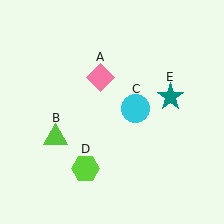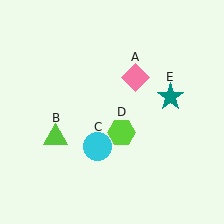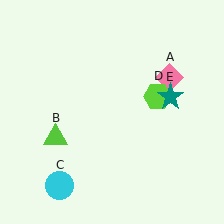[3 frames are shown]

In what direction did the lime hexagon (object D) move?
The lime hexagon (object D) moved up and to the right.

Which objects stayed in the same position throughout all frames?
Lime triangle (object B) and teal star (object E) remained stationary.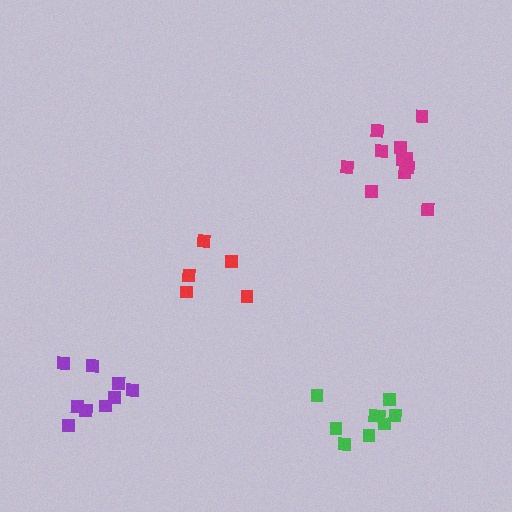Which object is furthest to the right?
The magenta cluster is rightmost.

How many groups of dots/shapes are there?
There are 4 groups.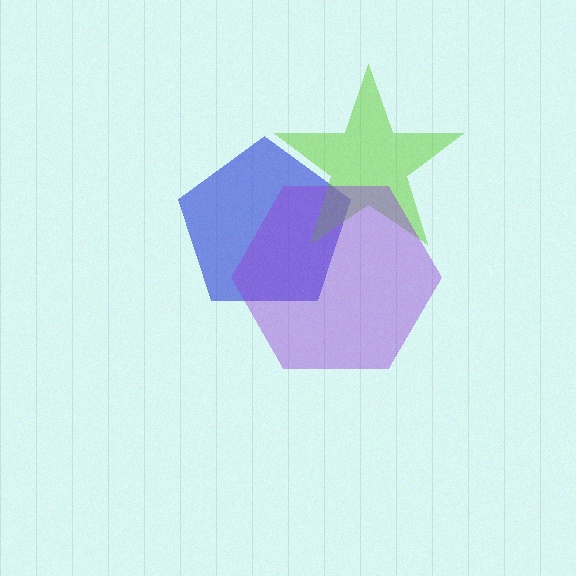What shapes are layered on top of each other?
The layered shapes are: a blue pentagon, a lime star, a purple hexagon.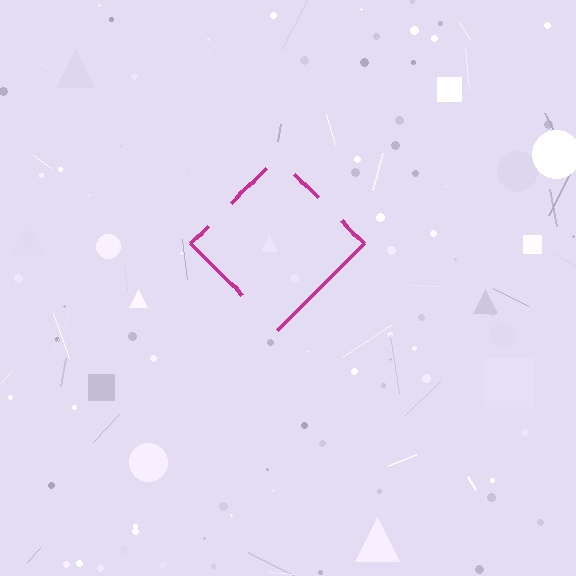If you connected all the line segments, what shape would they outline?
They would outline a diamond.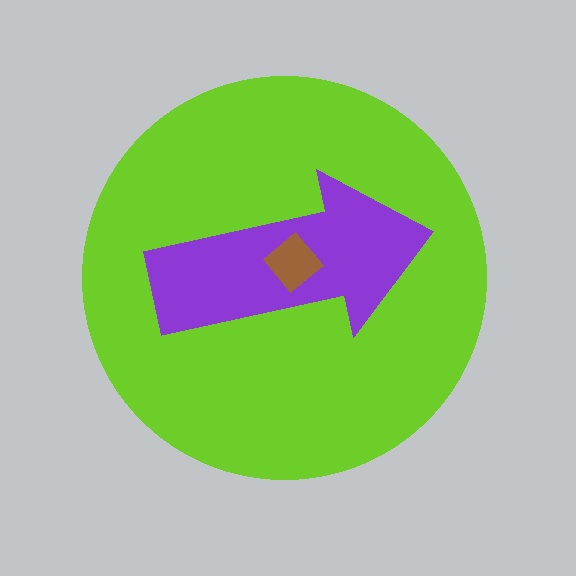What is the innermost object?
The brown diamond.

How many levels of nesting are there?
3.